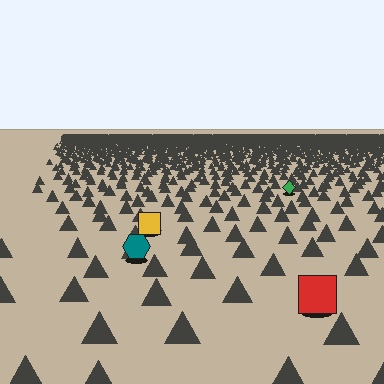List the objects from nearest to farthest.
From nearest to farthest: the red square, the teal hexagon, the yellow square, the green diamond.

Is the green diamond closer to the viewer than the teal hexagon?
No. The teal hexagon is closer — you can tell from the texture gradient: the ground texture is coarser near it.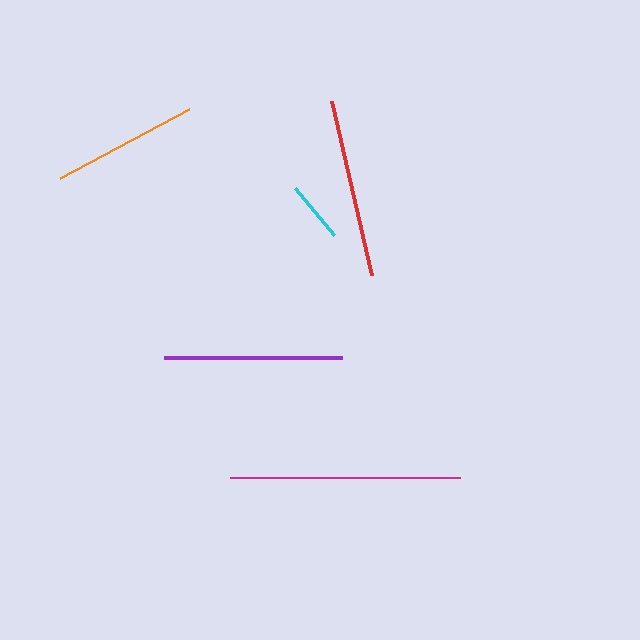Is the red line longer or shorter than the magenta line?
The magenta line is longer than the red line.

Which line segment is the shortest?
The cyan line is the shortest at approximately 61 pixels.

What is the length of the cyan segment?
The cyan segment is approximately 61 pixels long.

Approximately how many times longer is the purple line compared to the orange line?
The purple line is approximately 1.2 times the length of the orange line.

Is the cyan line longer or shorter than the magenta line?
The magenta line is longer than the cyan line.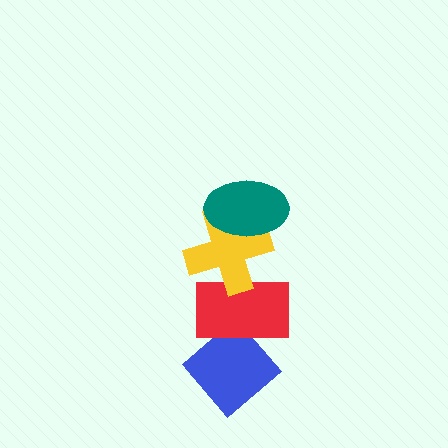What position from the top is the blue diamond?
The blue diamond is 4th from the top.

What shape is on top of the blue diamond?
The red rectangle is on top of the blue diamond.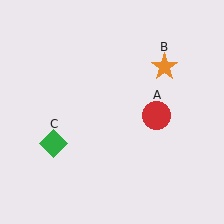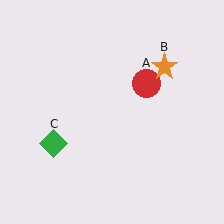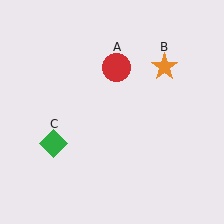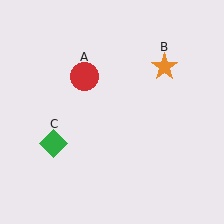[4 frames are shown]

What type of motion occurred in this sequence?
The red circle (object A) rotated counterclockwise around the center of the scene.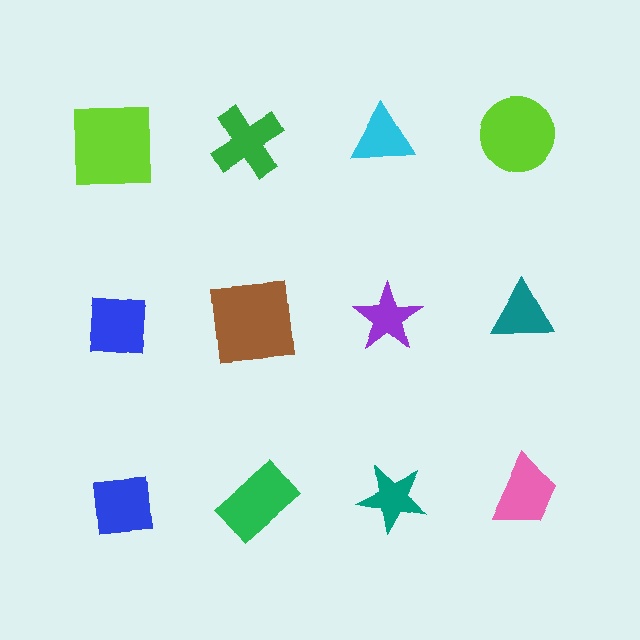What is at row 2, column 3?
A purple star.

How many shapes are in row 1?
4 shapes.